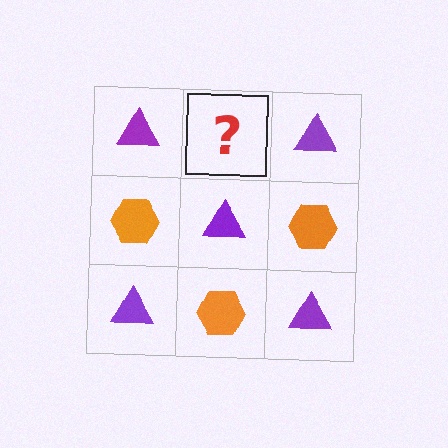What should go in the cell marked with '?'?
The missing cell should contain an orange hexagon.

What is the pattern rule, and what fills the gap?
The rule is that it alternates purple triangle and orange hexagon in a checkerboard pattern. The gap should be filled with an orange hexagon.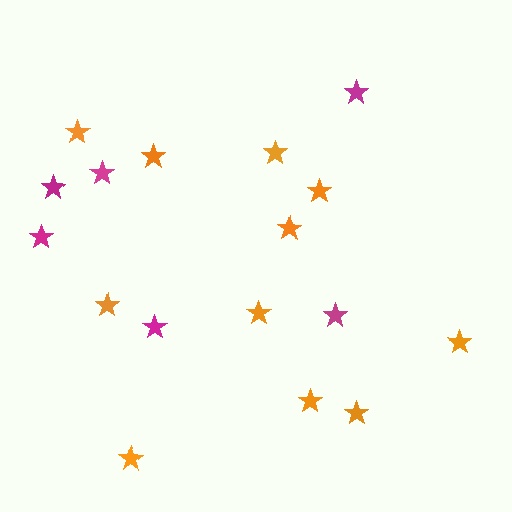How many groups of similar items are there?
There are 2 groups: one group of orange stars (11) and one group of magenta stars (6).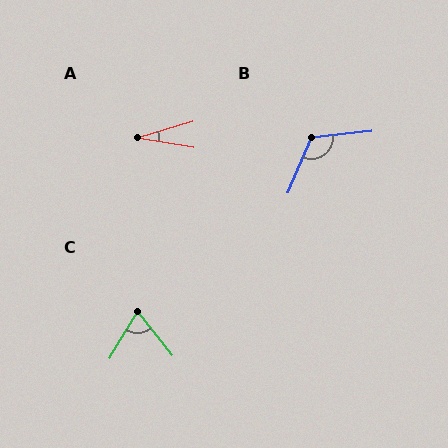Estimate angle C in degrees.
Approximately 69 degrees.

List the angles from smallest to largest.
A (26°), C (69°), B (118°).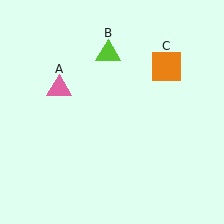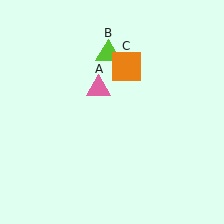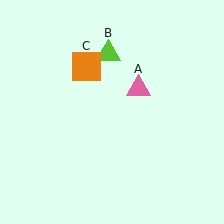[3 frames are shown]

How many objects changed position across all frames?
2 objects changed position: pink triangle (object A), orange square (object C).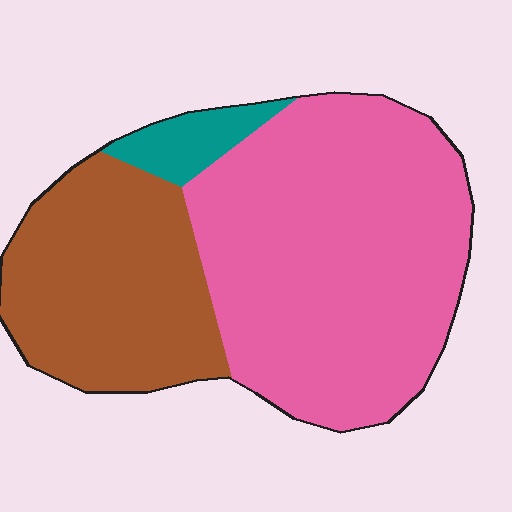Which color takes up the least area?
Teal, at roughly 5%.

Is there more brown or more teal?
Brown.